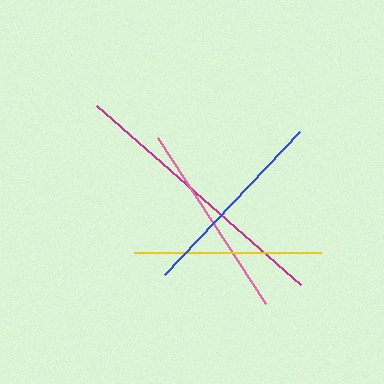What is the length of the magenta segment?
The magenta segment is approximately 271 pixels long.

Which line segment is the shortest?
The yellow line is the shortest at approximately 188 pixels.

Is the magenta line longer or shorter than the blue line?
The magenta line is longer than the blue line.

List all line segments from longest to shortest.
From longest to shortest: magenta, pink, blue, yellow.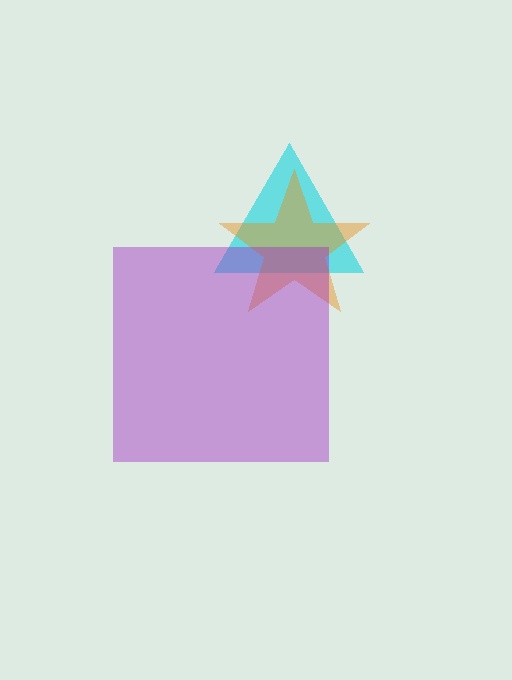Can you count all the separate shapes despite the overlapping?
Yes, there are 3 separate shapes.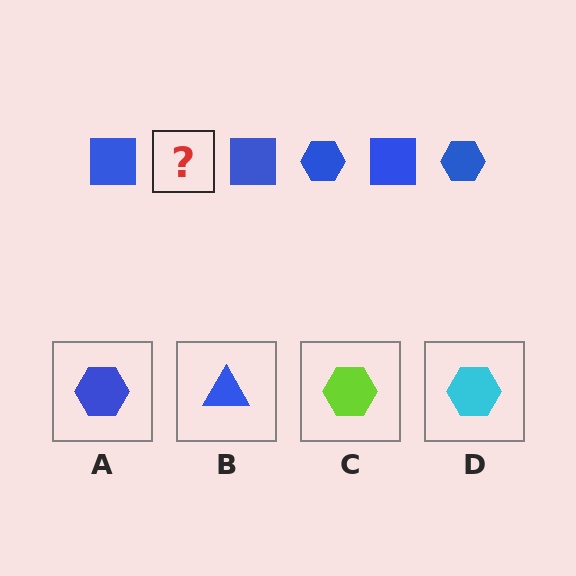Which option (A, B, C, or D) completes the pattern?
A.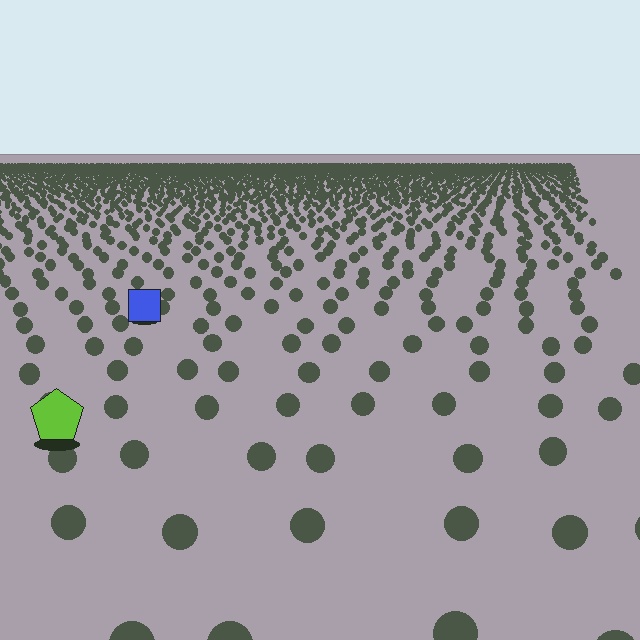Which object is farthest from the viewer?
The blue square is farthest from the viewer. It appears smaller and the ground texture around it is denser.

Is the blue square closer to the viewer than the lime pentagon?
No. The lime pentagon is closer — you can tell from the texture gradient: the ground texture is coarser near it.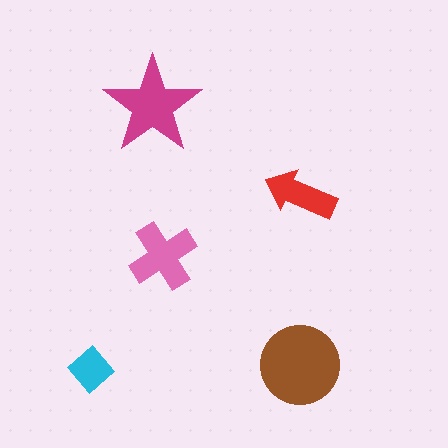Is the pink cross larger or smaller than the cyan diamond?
Larger.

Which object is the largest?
The brown circle.